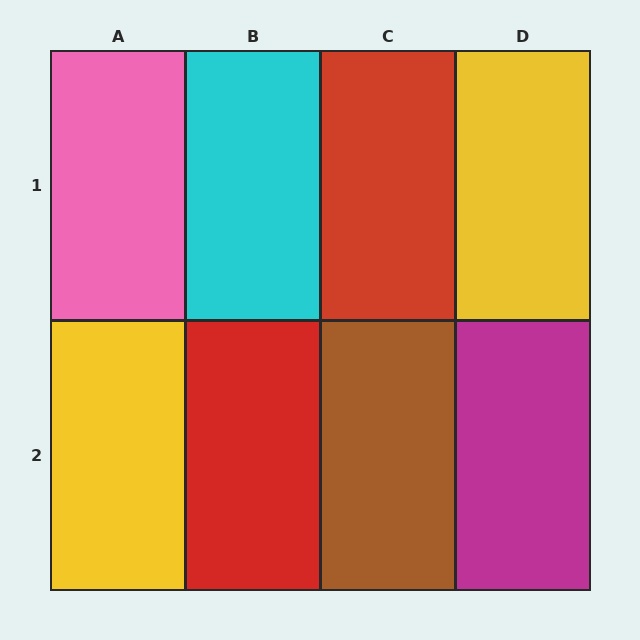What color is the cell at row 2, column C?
Brown.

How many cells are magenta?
1 cell is magenta.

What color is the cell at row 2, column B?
Red.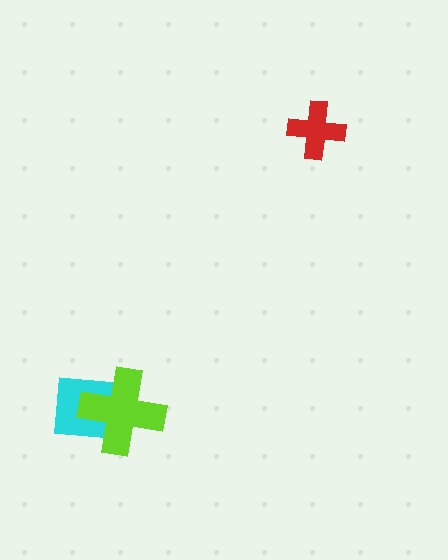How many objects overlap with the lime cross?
1 object overlaps with the lime cross.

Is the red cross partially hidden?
No, no other shape covers it.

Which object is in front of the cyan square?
The lime cross is in front of the cyan square.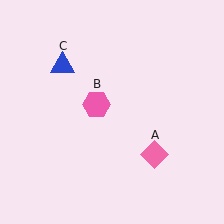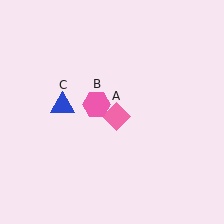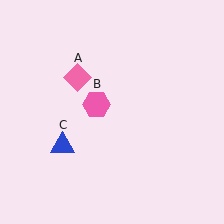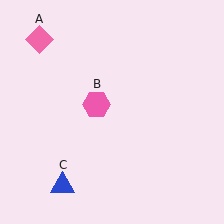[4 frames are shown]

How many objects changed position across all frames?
2 objects changed position: pink diamond (object A), blue triangle (object C).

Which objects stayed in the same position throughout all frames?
Pink hexagon (object B) remained stationary.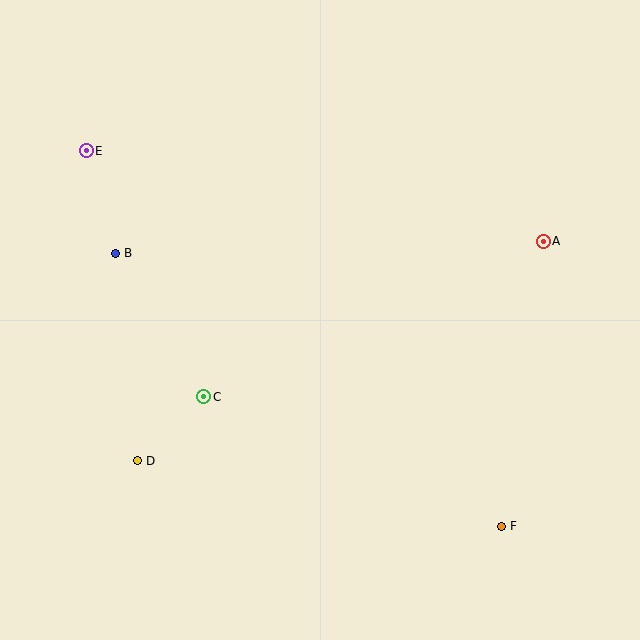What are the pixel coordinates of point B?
Point B is at (115, 253).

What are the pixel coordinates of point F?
Point F is at (501, 526).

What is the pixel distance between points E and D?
The distance between E and D is 314 pixels.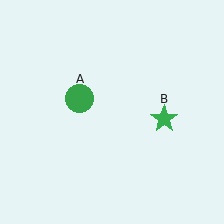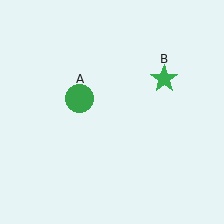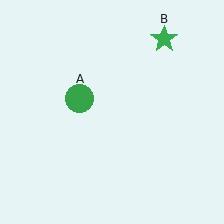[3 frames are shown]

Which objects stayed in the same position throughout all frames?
Green circle (object A) remained stationary.